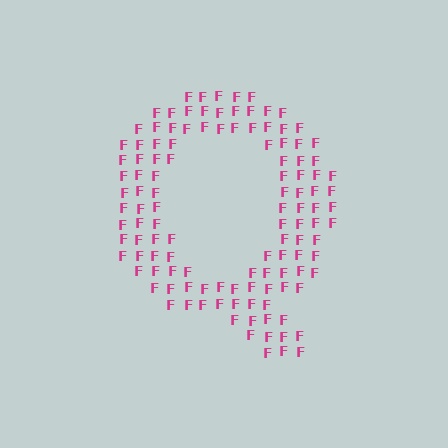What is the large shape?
The large shape is the letter Q.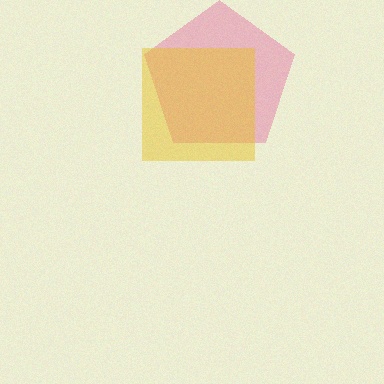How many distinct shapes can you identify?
There are 2 distinct shapes: a pink pentagon, a yellow square.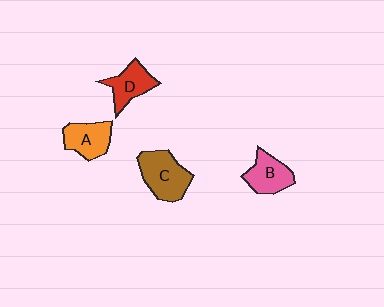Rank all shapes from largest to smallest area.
From largest to smallest: C (brown), B (pink), A (orange), D (red).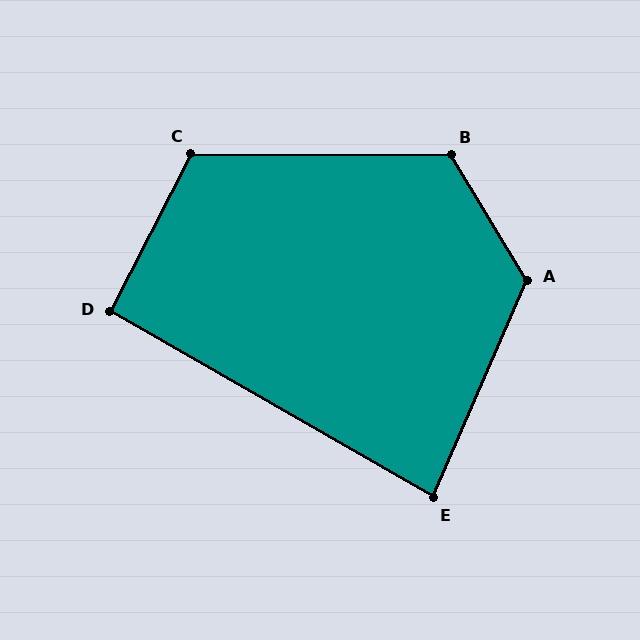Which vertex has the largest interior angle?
A, at approximately 126 degrees.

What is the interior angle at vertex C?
Approximately 117 degrees (obtuse).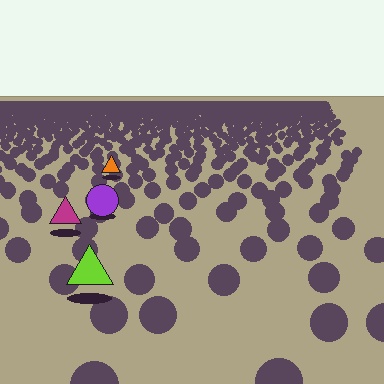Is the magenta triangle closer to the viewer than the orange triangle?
Yes. The magenta triangle is closer — you can tell from the texture gradient: the ground texture is coarser near it.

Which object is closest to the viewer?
The lime triangle is closest. The texture marks near it are larger and more spread out.